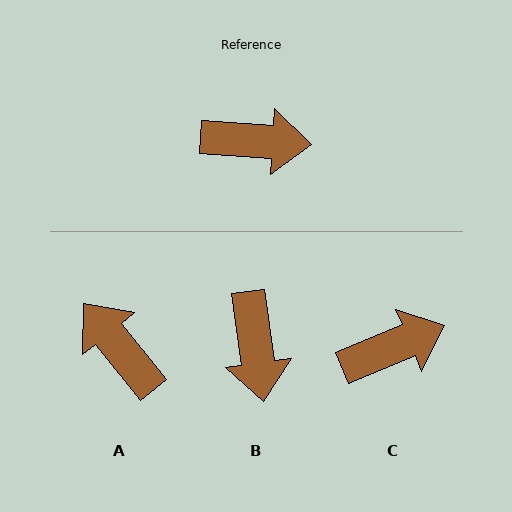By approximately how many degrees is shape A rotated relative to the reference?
Approximately 132 degrees counter-clockwise.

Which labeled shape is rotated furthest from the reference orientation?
A, about 132 degrees away.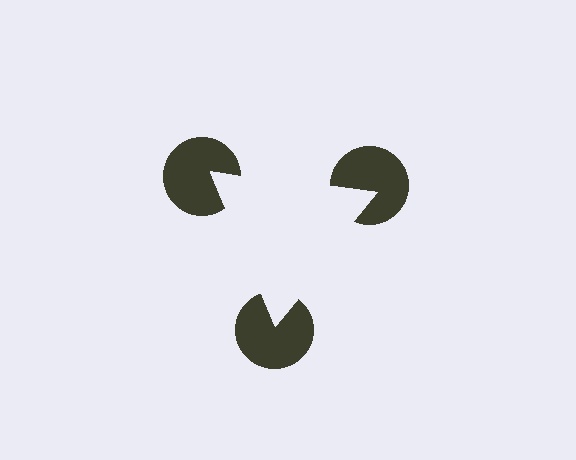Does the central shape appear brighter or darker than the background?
It typically appears slightly brighter than the background, even though no actual brightness change is drawn.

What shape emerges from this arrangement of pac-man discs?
An illusory triangle — its edges are inferred from the aligned wedge cuts in the pac-man discs, not physically drawn.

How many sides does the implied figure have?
3 sides.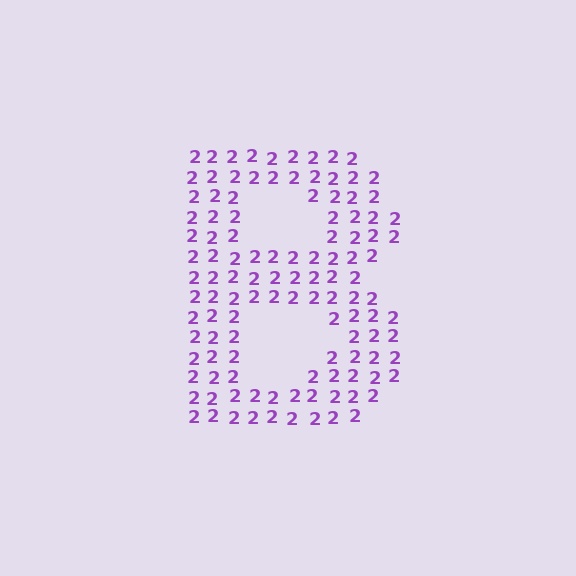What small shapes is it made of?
It is made of small digit 2's.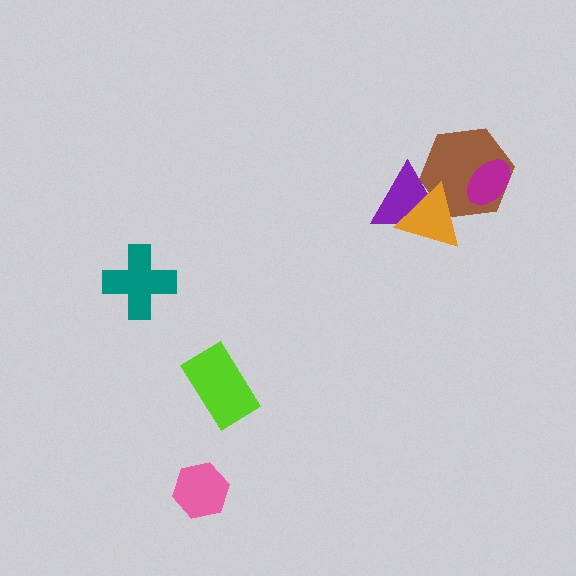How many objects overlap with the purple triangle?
2 objects overlap with the purple triangle.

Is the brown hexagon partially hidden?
Yes, it is partially covered by another shape.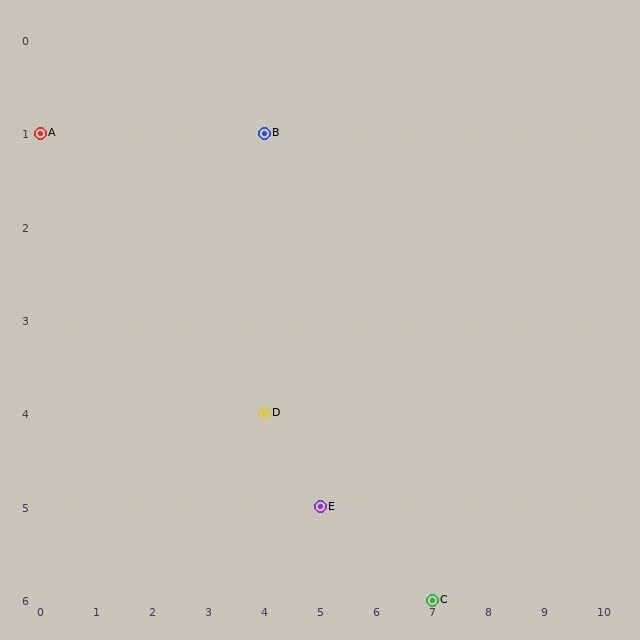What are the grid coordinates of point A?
Point A is at grid coordinates (0, 1).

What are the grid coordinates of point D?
Point D is at grid coordinates (4, 4).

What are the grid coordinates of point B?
Point B is at grid coordinates (4, 1).